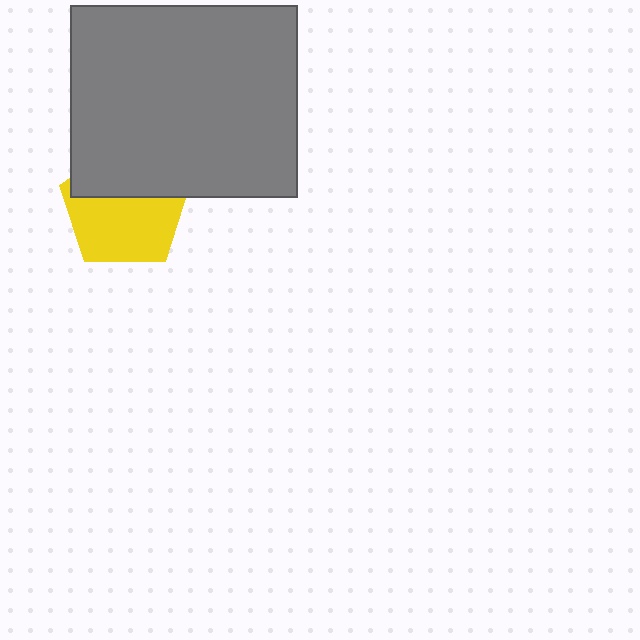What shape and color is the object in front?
The object in front is a gray rectangle.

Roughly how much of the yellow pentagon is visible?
About half of it is visible (roughly 60%).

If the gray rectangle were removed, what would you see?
You would see the complete yellow pentagon.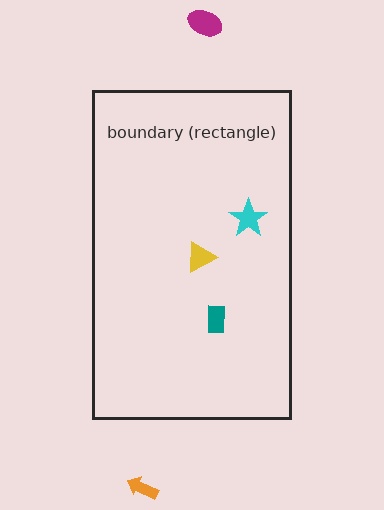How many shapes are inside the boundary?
3 inside, 2 outside.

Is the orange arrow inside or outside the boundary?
Outside.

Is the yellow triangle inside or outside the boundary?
Inside.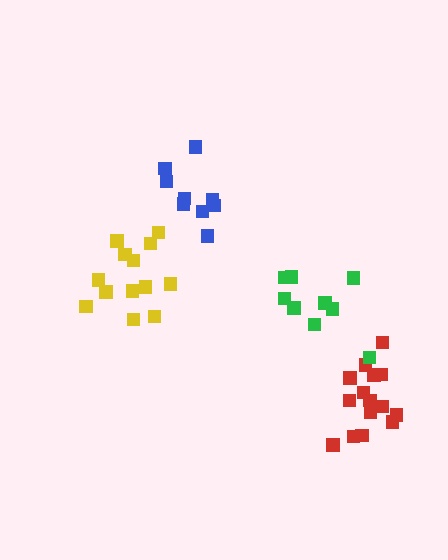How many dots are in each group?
Group 1: 13 dots, Group 2: 15 dots, Group 3: 9 dots, Group 4: 9 dots (46 total).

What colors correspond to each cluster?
The clusters are colored: yellow, red, green, blue.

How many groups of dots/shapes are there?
There are 4 groups.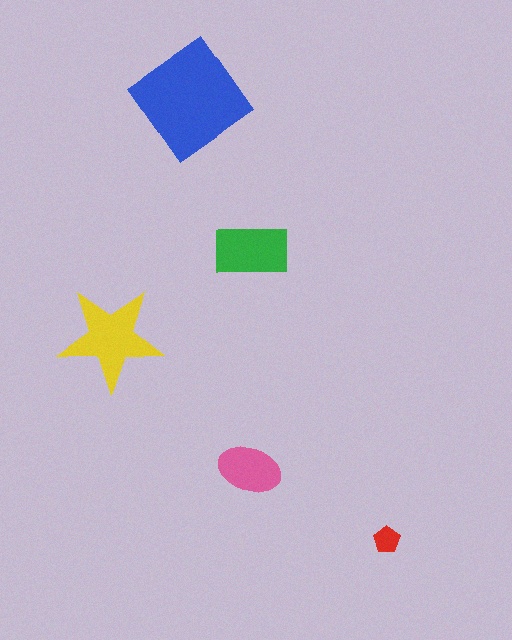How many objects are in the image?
There are 5 objects in the image.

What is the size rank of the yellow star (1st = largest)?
2nd.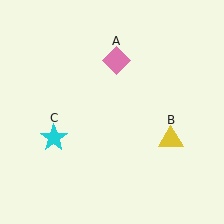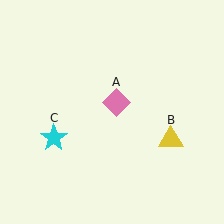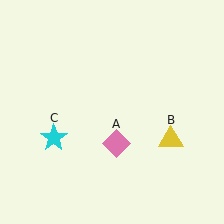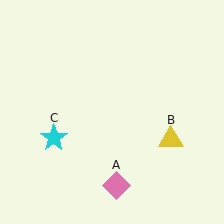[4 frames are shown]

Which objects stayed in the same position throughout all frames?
Yellow triangle (object B) and cyan star (object C) remained stationary.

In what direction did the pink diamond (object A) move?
The pink diamond (object A) moved down.